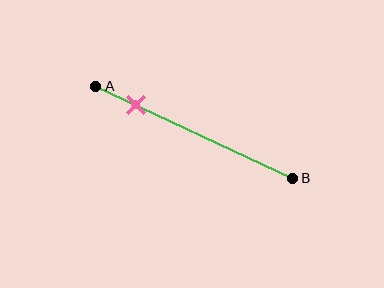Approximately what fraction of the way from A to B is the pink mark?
The pink mark is approximately 20% of the way from A to B.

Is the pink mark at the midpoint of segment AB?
No, the mark is at about 20% from A, not at the 50% midpoint.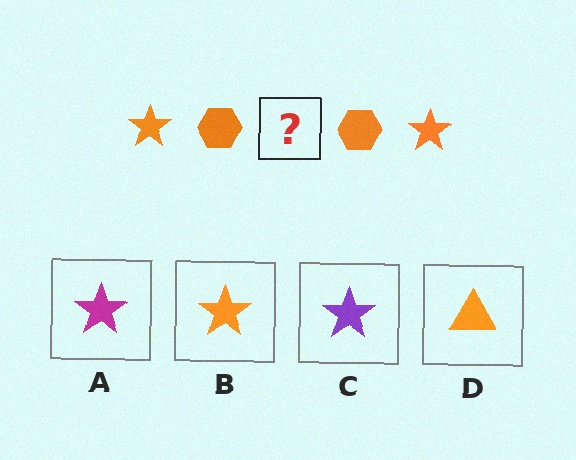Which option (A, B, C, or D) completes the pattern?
B.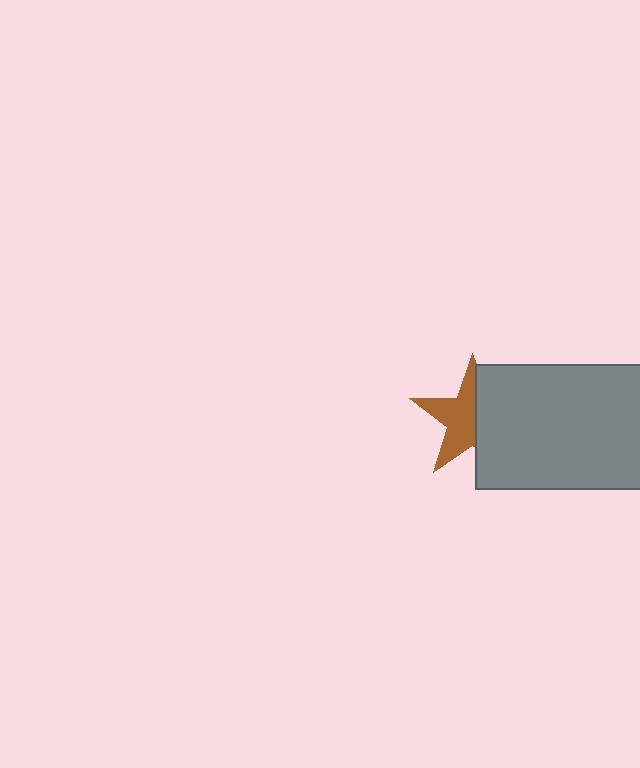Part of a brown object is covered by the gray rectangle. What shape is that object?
It is a star.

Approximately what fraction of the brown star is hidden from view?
Roughly 45% of the brown star is hidden behind the gray rectangle.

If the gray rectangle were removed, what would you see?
You would see the complete brown star.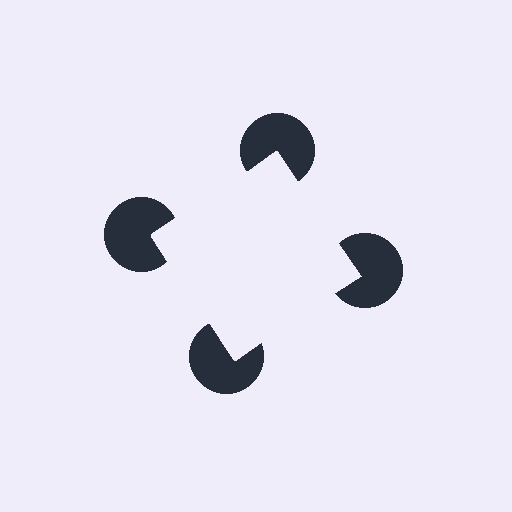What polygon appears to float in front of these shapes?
An illusory square — its edges are inferred from the aligned wedge cuts in the pac-man discs, not physically drawn.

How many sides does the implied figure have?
4 sides.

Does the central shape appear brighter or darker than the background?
It typically appears slightly brighter than the background, even though no actual brightness change is drawn.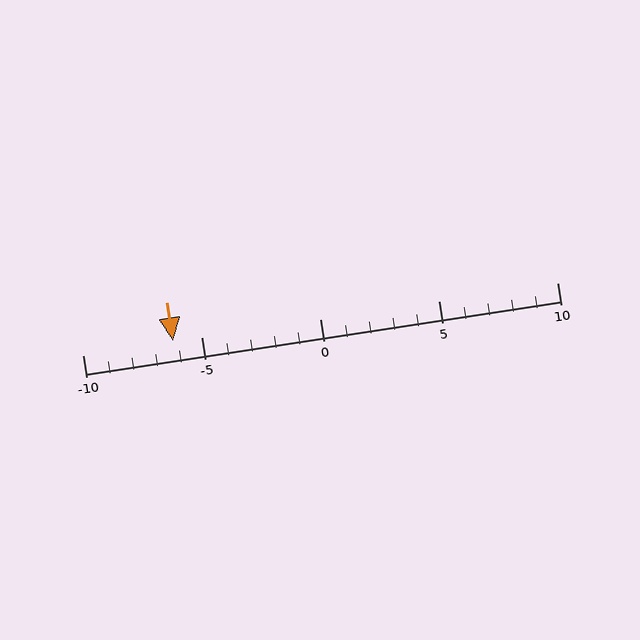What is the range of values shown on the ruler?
The ruler shows values from -10 to 10.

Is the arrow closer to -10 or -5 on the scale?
The arrow is closer to -5.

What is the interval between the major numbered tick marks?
The major tick marks are spaced 5 units apart.